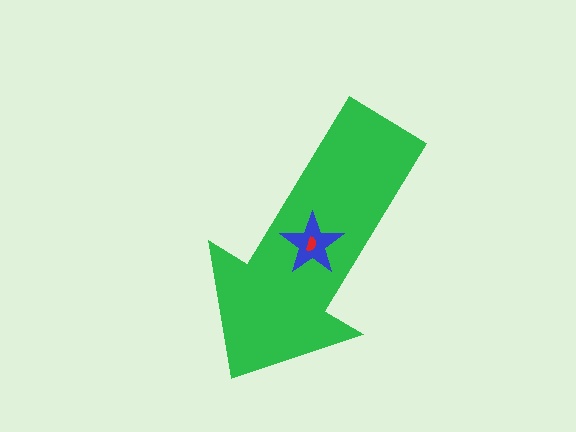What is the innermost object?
The red semicircle.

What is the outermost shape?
The green arrow.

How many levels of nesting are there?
3.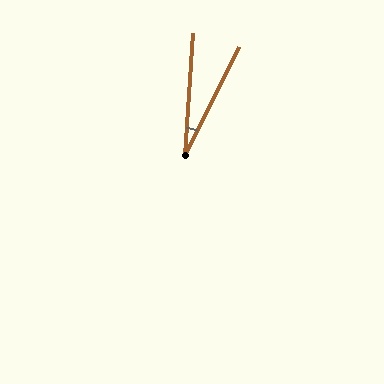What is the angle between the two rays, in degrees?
Approximately 23 degrees.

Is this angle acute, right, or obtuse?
It is acute.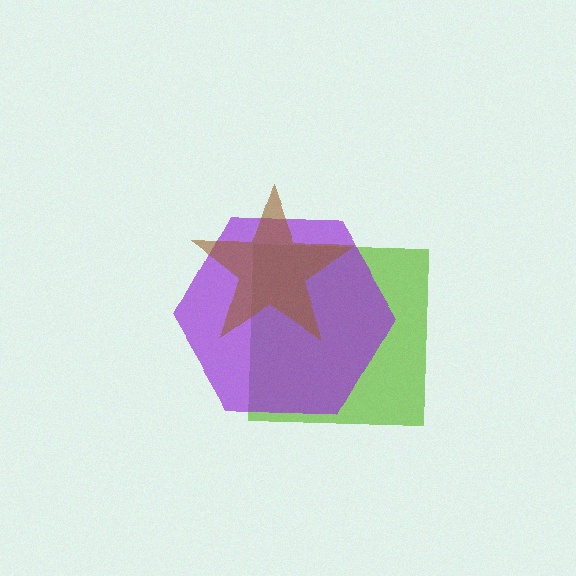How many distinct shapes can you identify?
There are 3 distinct shapes: a lime square, a purple hexagon, a brown star.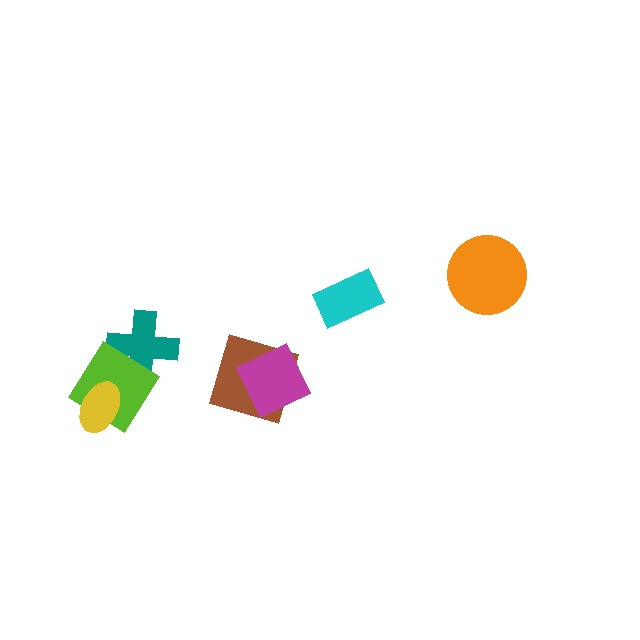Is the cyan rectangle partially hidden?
No, no other shape covers it.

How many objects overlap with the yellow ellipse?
1 object overlaps with the yellow ellipse.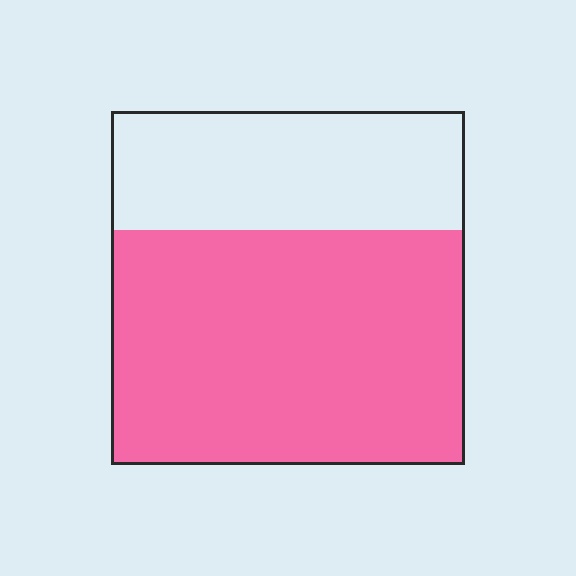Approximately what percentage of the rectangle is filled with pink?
Approximately 65%.